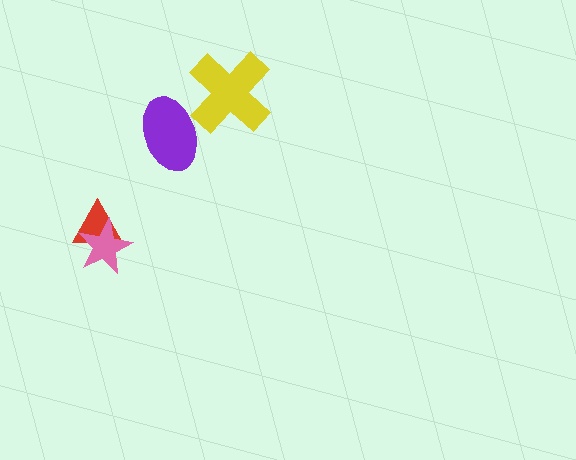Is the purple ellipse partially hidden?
Yes, it is partially covered by another shape.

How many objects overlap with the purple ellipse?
1 object overlaps with the purple ellipse.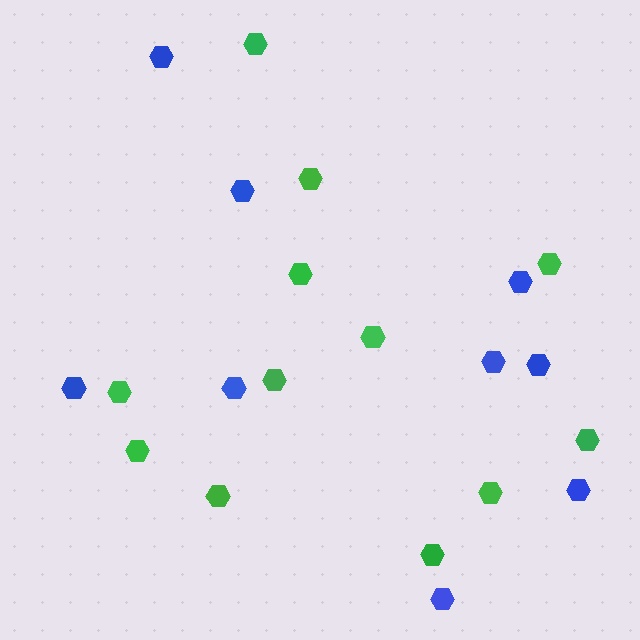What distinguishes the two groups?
There are 2 groups: one group of green hexagons (12) and one group of blue hexagons (9).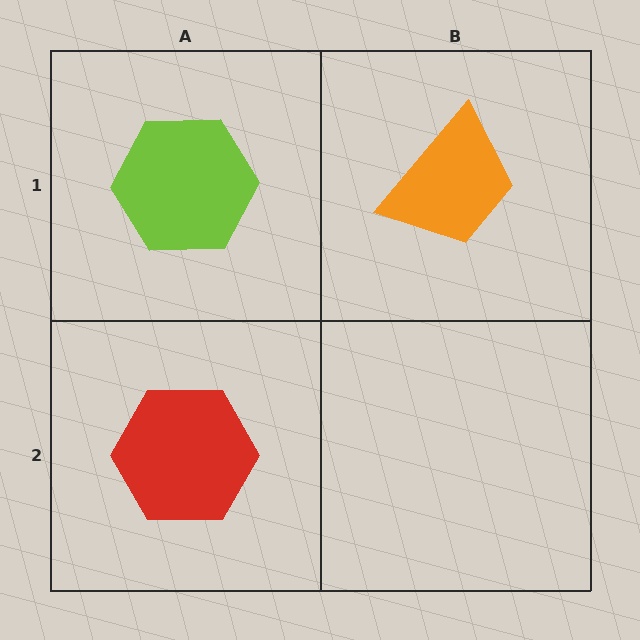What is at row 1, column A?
A lime hexagon.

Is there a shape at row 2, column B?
No, that cell is empty.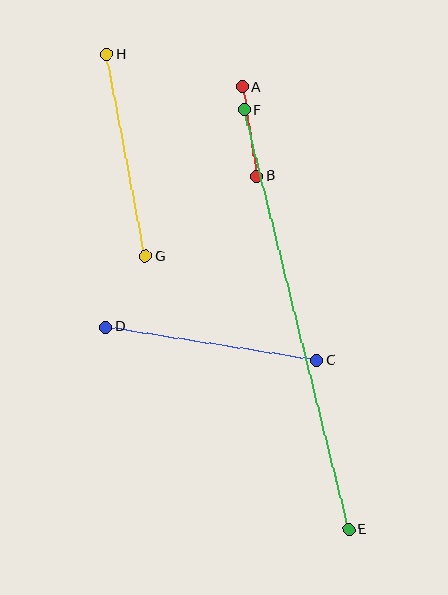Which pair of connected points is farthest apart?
Points E and F are farthest apart.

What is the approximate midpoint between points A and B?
The midpoint is at approximately (250, 132) pixels.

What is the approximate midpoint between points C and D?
The midpoint is at approximately (211, 344) pixels.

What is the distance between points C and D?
The distance is approximately 214 pixels.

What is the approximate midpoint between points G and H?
The midpoint is at approximately (126, 155) pixels.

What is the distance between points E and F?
The distance is approximately 432 pixels.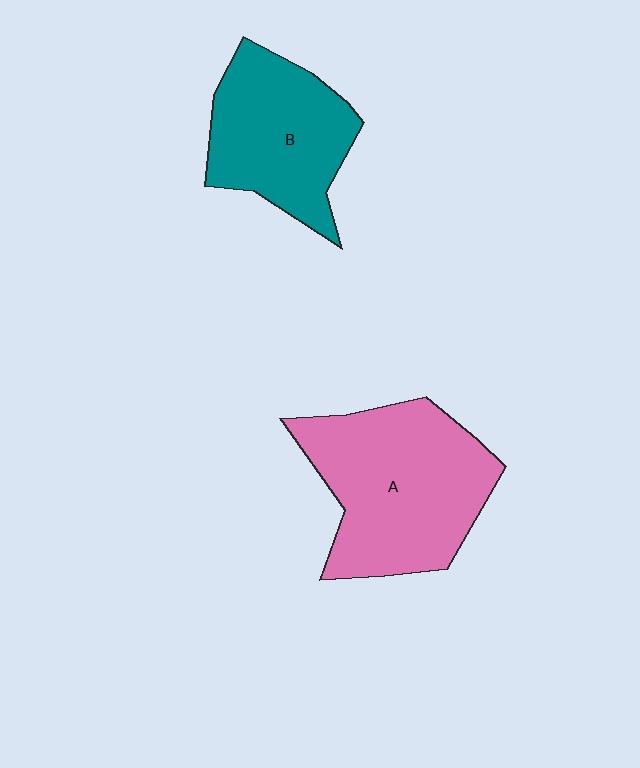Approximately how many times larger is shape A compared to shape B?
Approximately 1.3 times.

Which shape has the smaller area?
Shape B (teal).